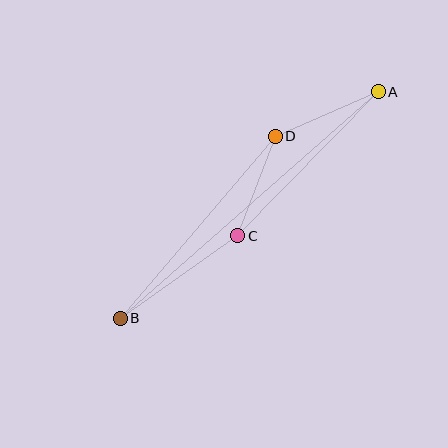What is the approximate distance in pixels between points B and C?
The distance between B and C is approximately 143 pixels.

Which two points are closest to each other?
Points C and D are closest to each other.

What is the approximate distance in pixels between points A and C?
The distance between A and C is approximately 201 pixels.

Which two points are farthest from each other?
Points A and B are farthest from each other.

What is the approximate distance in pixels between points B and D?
The distance between B and D is approximately 239 pixels.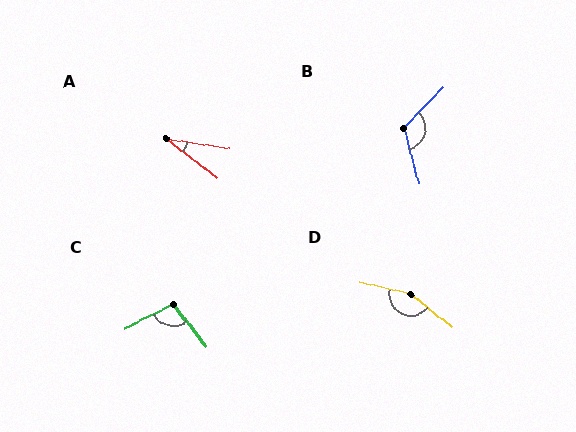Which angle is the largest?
D, at approximately 154 degrees.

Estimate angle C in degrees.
Approximately 101 degrees.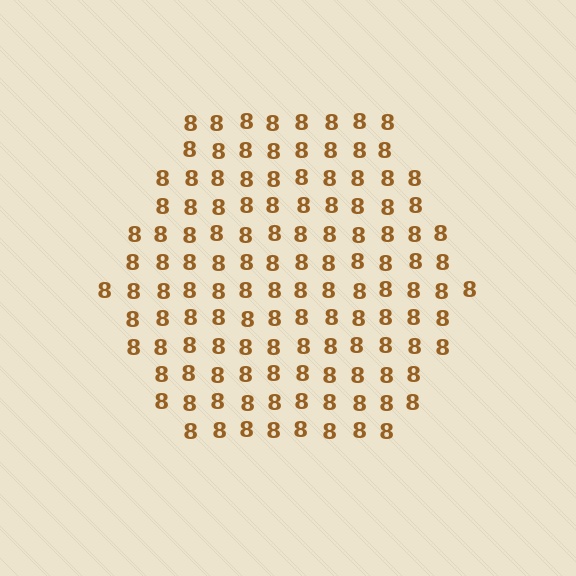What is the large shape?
The large shape is a hexagon.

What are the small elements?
The small elements are digit 8's.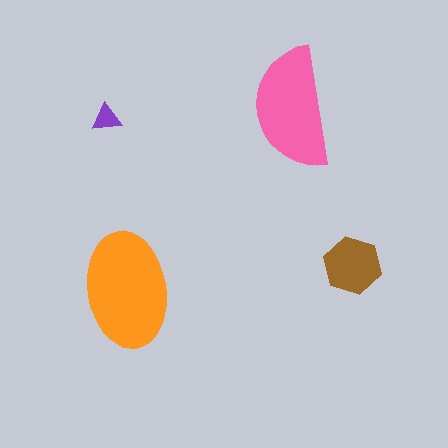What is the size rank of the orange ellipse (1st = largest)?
1st.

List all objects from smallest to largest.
The purple triangle, the brown hexagon, the pink semicircle, the orange ellipse.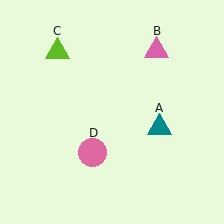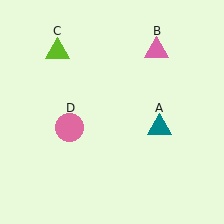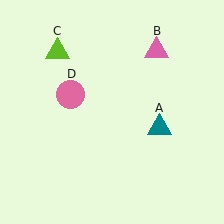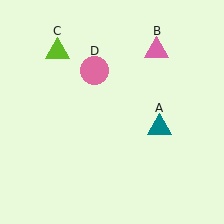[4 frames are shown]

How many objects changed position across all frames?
1 object changed position: pink circle (object D).